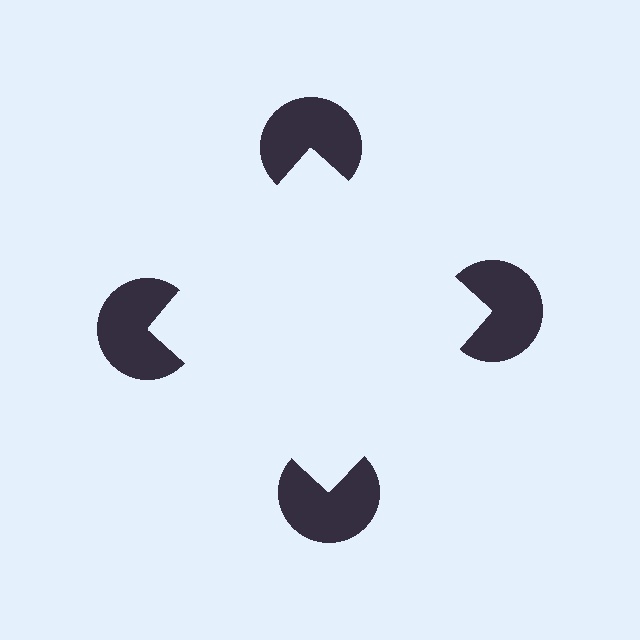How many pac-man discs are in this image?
There are 4 — one at each vertex of the illusory square.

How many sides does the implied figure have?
4 sides.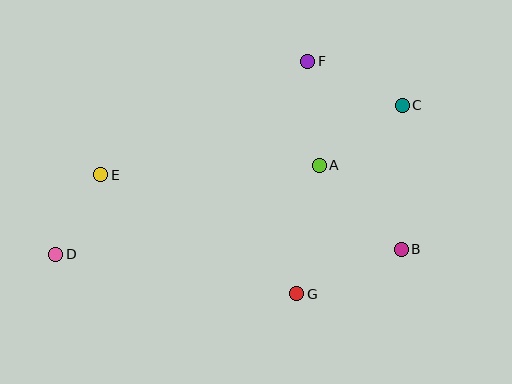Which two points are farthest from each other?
Points C and D are farthest from each other.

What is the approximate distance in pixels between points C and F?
The distance between C and F is approximately 105 pixels.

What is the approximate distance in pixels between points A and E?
The distance between A and E is approximately 218 pixels.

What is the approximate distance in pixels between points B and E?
The distance between B and E is approximately 309 pixels.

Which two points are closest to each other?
Points D and E are closest to each other.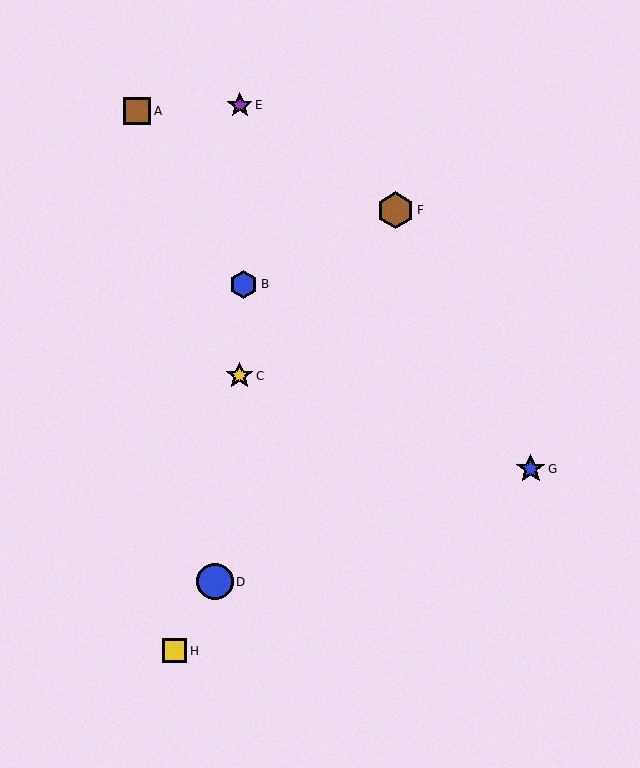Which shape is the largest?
The blue circle (labeled D) is the largest.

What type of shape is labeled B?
Shape B is a blue hexagon.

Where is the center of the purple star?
The center of the purple star is at (240, 105).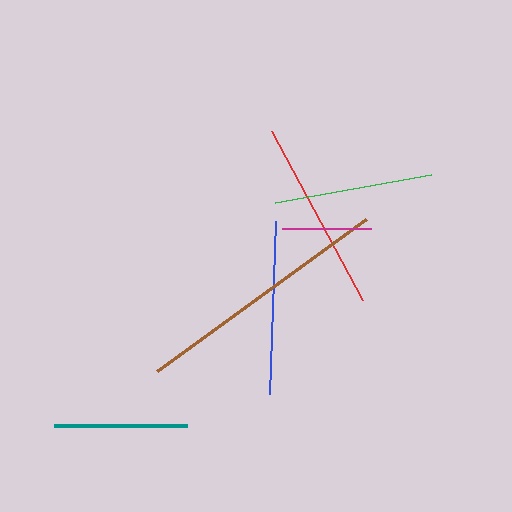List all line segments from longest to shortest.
From longest to shortest: brown, red, blue, green, teal, magenta.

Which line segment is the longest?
The brown line is the longest at approximately 259 pixels.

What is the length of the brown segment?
The brown segment is approximately 259 pixels long.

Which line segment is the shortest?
The magenta line is the shortest at approximately 88 pixels.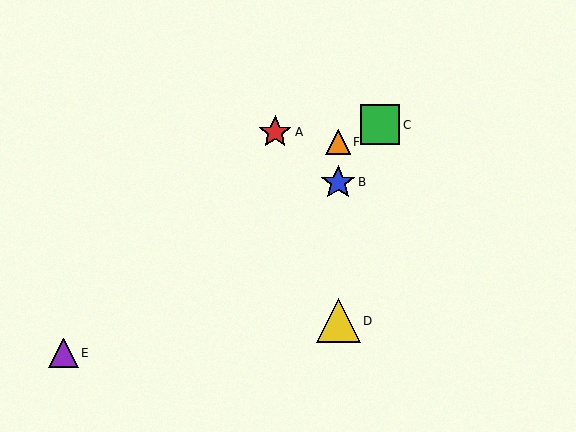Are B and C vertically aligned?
No, B is at x≈338 and C is at x≈380.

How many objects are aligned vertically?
3 objects (B, D, F) are aligned vertically.